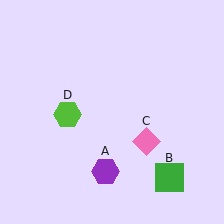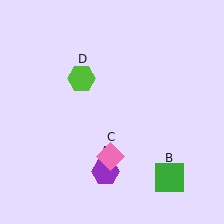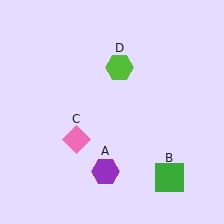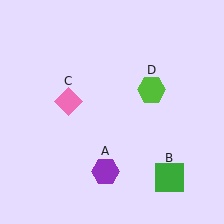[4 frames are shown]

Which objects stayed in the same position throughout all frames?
Purple hexagon (object A) and green square (object B) remained stationary.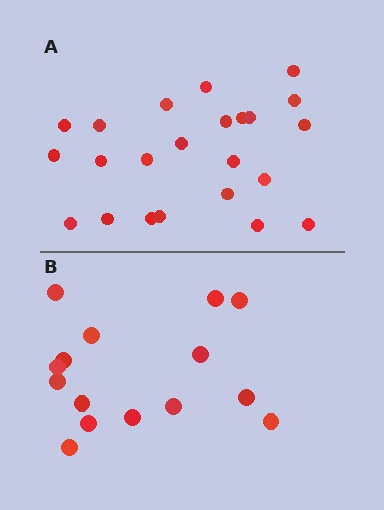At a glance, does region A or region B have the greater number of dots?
Region A (the top region) has more dots.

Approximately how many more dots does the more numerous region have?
Region A has roughly 8 or so more dots than region B.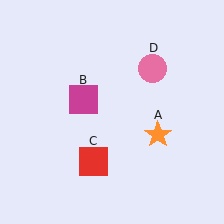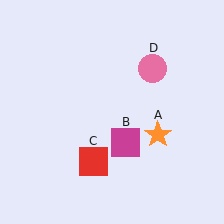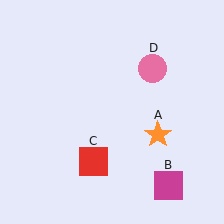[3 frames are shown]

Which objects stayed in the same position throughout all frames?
Orange star (object A) and red square (object C) and pink circle (object D) remained stationary.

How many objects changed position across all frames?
1 object changed position: magenta square (object B).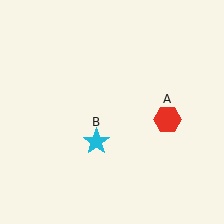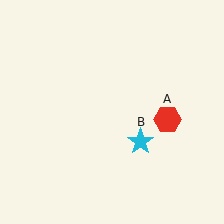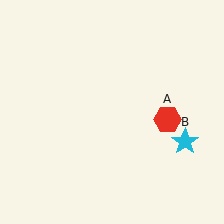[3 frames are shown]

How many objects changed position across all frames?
1 object changed position: cyan star (object B).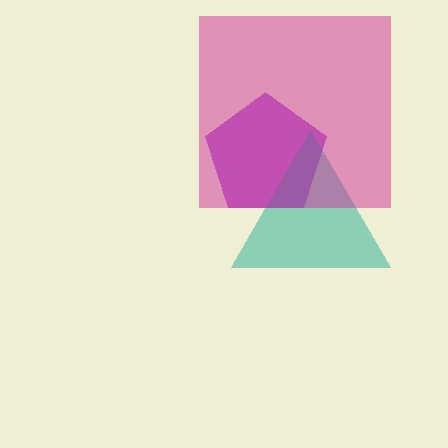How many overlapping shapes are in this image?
There are 3 overlapping shapes in the image.